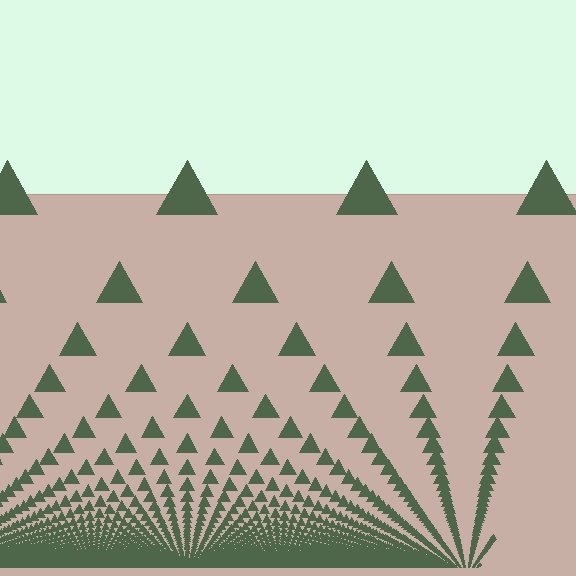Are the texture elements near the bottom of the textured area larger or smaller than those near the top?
Smaller. The gradient is inverted — elements near the bottom are smaller and denser.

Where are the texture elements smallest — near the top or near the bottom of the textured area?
Near the bottom.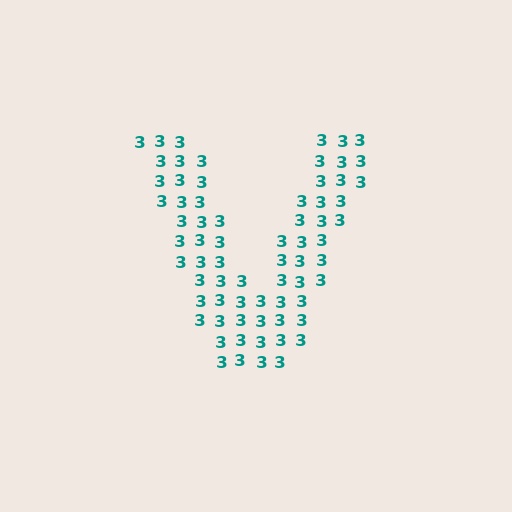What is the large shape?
The large shape is the letter V.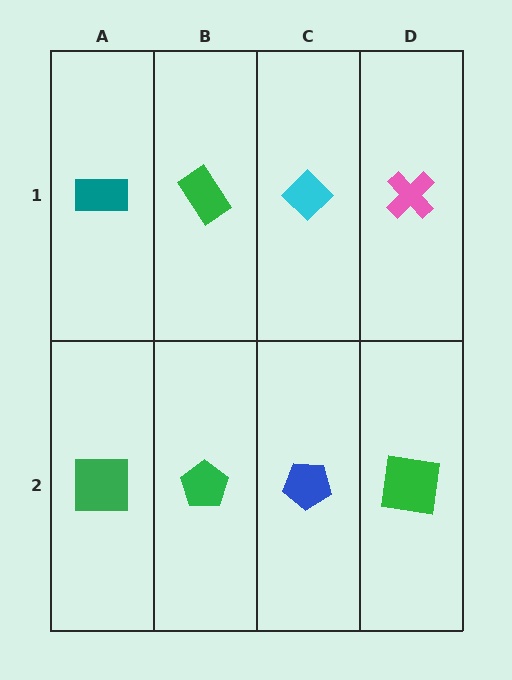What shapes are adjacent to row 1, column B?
A green pentagon (row 2, column B), a teal rectangle (row 1, column A), a cyan diamond (row 1, column C).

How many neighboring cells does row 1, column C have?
3.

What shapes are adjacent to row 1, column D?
A green square (row 2, column D), a cyan diamond (row 1, column C).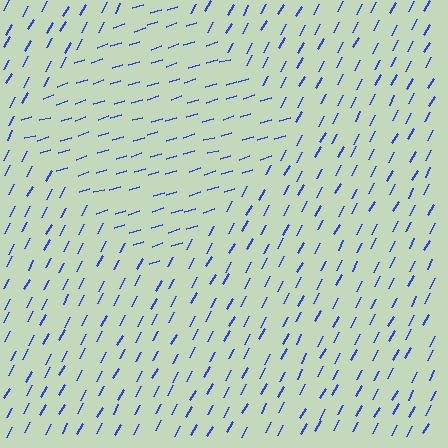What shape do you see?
I see a diamond.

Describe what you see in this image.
The image is filled with small blue line segments. A diamond region in the image has lines oriented differently from the surrounding lines, creating a visible texture boundary.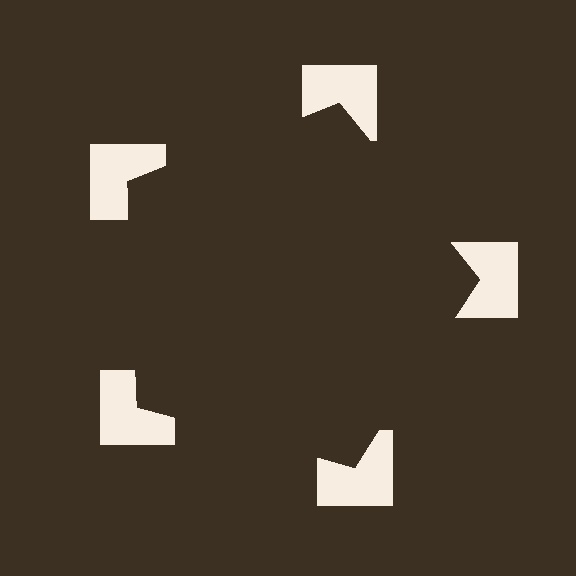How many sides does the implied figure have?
5 sides.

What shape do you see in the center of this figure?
An illusory pentagon — its edges are inferred from the aligned wedge cuts in the notched squares, not physically drawn.